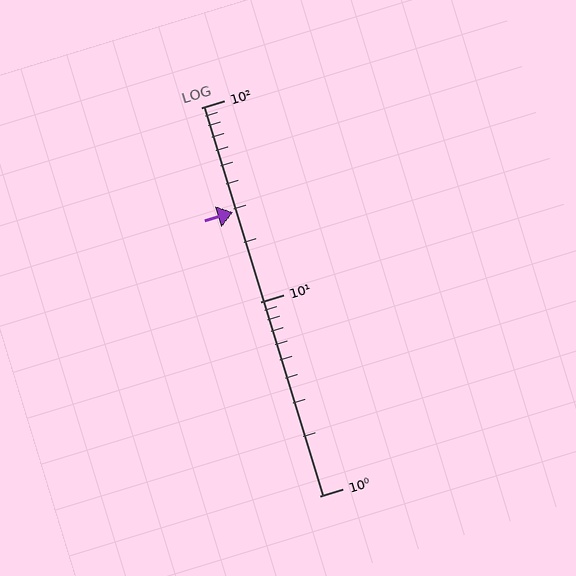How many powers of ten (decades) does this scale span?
The scale spans 2 decades, from 1 to 100.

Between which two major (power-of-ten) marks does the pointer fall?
The pointer is between 10 and 100.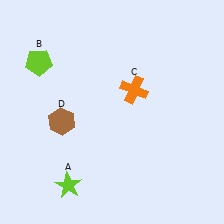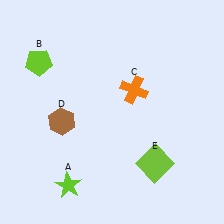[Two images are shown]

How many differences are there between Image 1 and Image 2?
There is 1 difference between the two images.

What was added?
A lime square (E) was added in Image 2.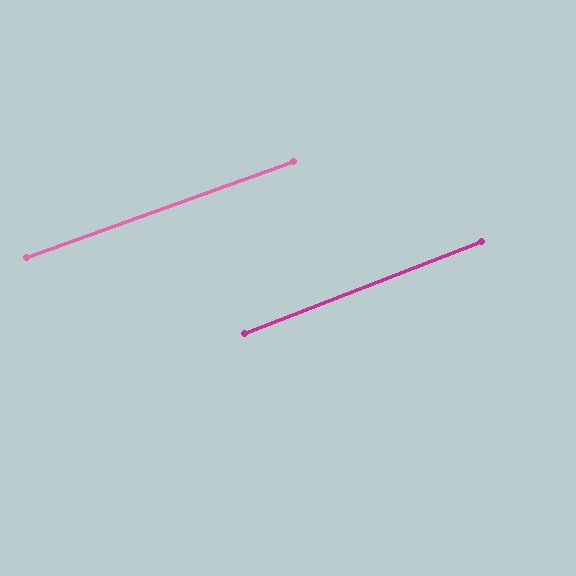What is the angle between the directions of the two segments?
Approximately 2 degrees.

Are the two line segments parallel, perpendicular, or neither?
Parallel — their directions differ by only 1.6°.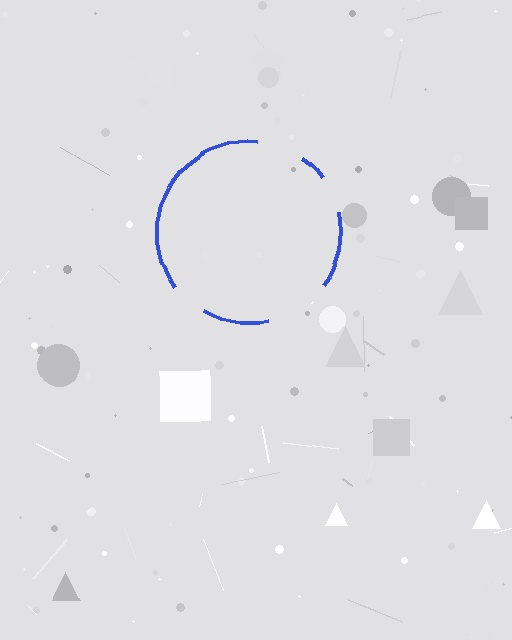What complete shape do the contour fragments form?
The contour fragments form a circle.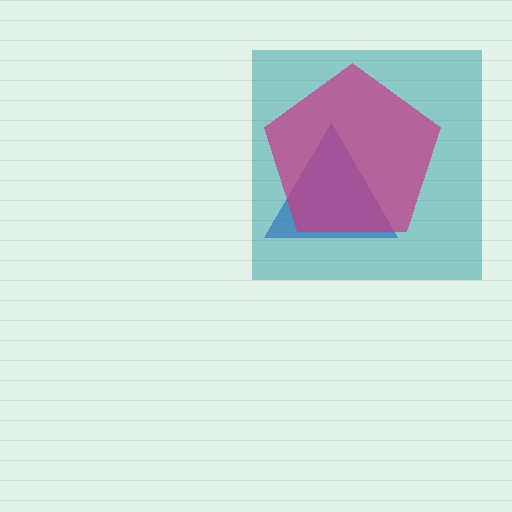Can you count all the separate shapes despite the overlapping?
Yes, there are 3 separate shapes.